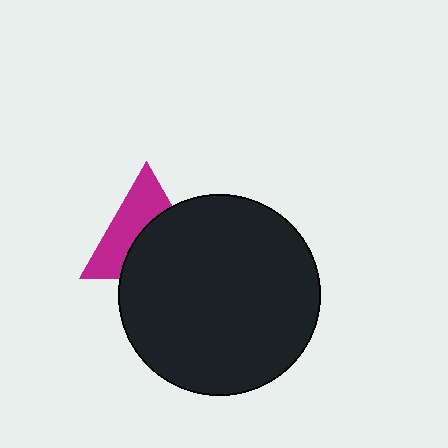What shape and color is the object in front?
The object in front is a black circle.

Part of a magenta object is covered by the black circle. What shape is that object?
It is a triangle.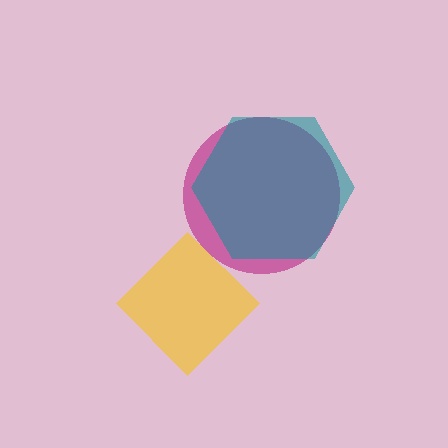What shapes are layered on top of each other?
The layered shapes are: a magenta circle, a yellow diamond, a teal hexagon.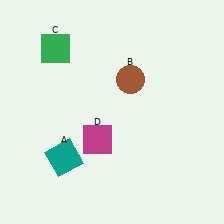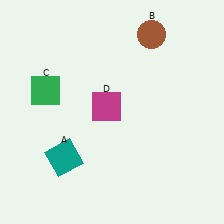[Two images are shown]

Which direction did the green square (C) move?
The green square (C) moved down.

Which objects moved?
The objects that moved are: the brown circle (B), the green square (C), the magenta square (D).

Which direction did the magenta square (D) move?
The magenta square (D) moved up.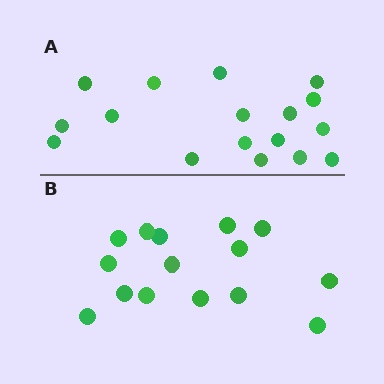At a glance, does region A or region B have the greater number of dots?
Region A (the top region) has more dots.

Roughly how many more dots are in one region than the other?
Region A has just a few more — roughly 2 or 3 more dots than region B.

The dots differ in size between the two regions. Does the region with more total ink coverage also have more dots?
No. Region B has more total ink coverage because its dots are larger, but region A actually contains more individual dots. Total area can be misleading — the number of items is what matters here.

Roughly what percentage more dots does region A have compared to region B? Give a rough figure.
About 15% more.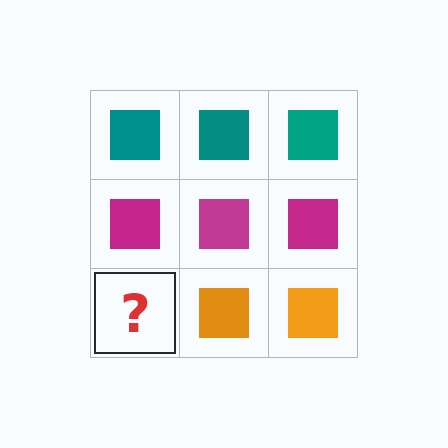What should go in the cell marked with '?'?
The missing cell should contain an orange square.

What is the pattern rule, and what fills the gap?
The rule is that each row has a consistent color. The gap should be filled with an orange square.